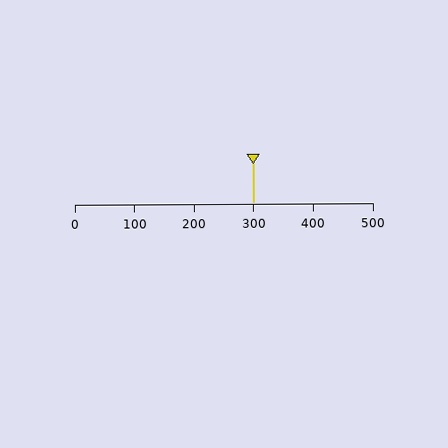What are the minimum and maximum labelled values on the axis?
The axis runs from 0 to 500.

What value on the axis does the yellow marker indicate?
The marker indicates approximately 300.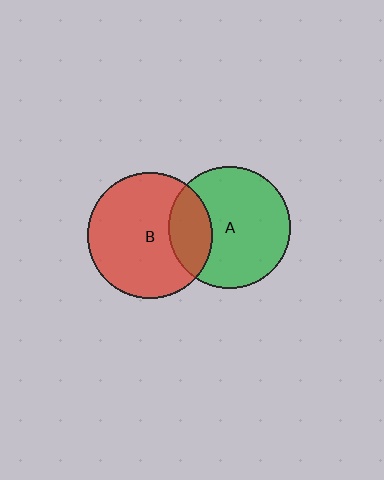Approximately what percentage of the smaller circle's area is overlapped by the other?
Approximately 25%.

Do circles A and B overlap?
Yes.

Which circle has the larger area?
Circle B (red).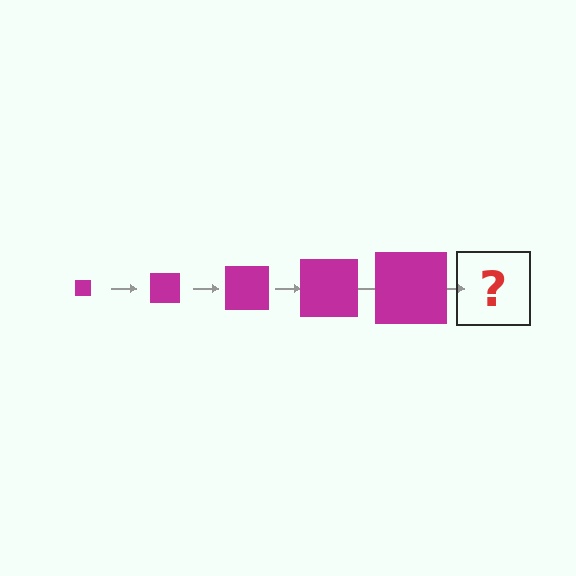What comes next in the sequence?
The next element should be a magenta square, larger than the previous one.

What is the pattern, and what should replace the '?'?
The pattern is that the square gets progressively larger each step. The '?' should be a magenta square, larger than the previous one.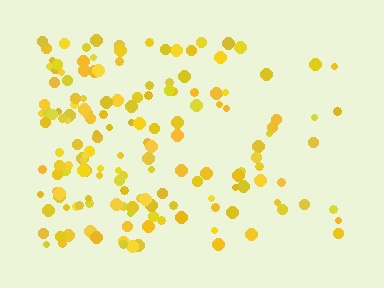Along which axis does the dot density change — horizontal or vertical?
Horizontal.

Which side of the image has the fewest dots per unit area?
The right.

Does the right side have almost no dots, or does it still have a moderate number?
Still a moderate number, just noticeably fewer than the left.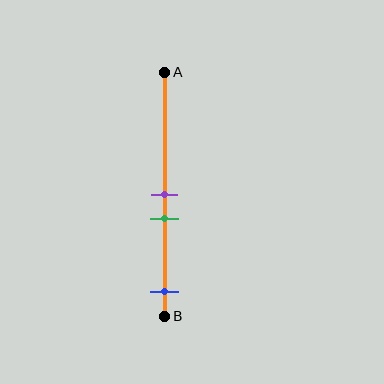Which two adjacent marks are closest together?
The purple and green marks are the closest adjacent pair.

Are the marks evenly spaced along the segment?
No, the marks are not evenly spaced.